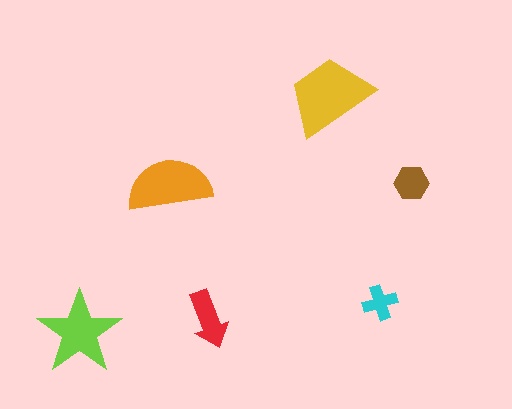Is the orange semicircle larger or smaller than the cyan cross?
Larger.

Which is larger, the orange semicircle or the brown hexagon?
The orange semicircle.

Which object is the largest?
The yellow trapezoid.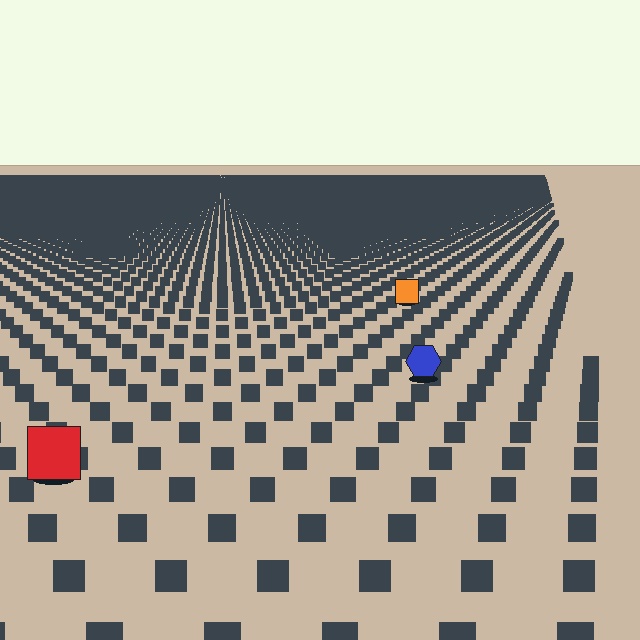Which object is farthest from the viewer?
The orange square is farthest from the viewer. It appears smaller and the ground texture around it is denser.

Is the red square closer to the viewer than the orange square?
Yes. The red square is closer — you can tell from the texture gradient: the ground texture is coarser near it.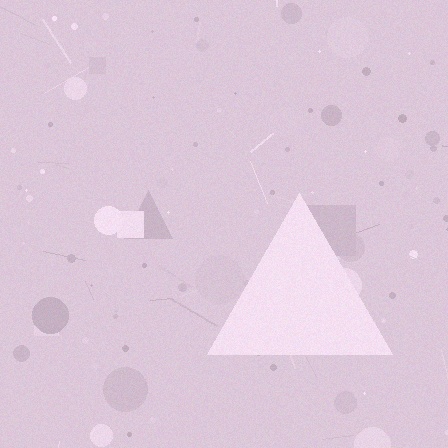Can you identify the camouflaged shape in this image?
The camouflaged shape is a triangle.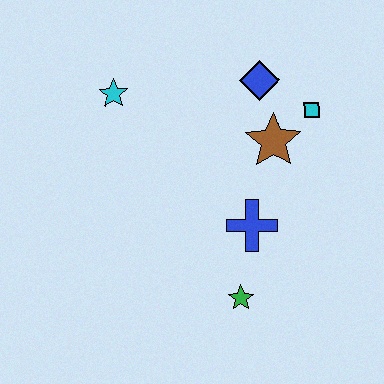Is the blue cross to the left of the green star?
No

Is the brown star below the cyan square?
Yes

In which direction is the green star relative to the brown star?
The green star is below the brown star.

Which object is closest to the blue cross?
The green star is closest to the blue cross.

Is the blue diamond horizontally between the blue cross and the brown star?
Yes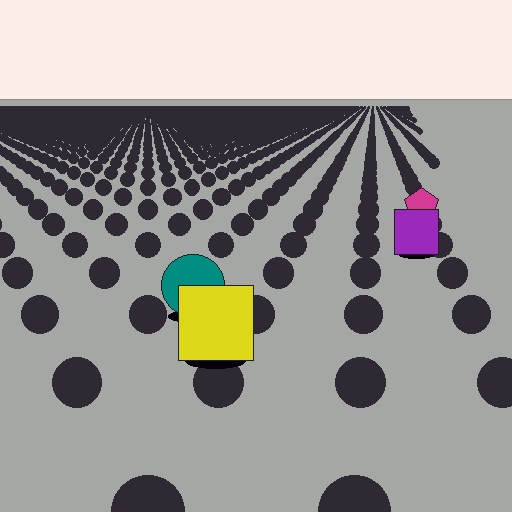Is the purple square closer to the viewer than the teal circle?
No. The teal circle is closer — you can tell from the texture gradient: the ground texture is coarser near it.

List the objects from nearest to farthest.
From nearest to farthest: the yellow square, the teal circle, the purple square, the magenta pentagon.